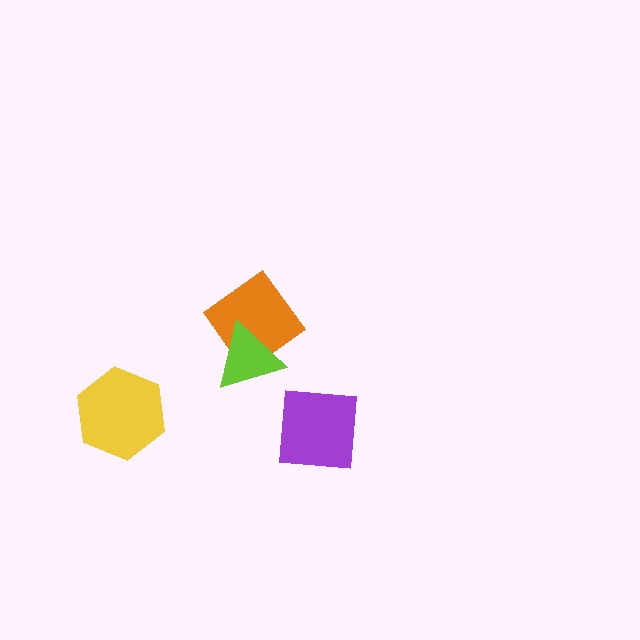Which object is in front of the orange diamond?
The lime triangle is in front of the orange diamond.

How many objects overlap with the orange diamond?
1 object overlaps with the orange diamond.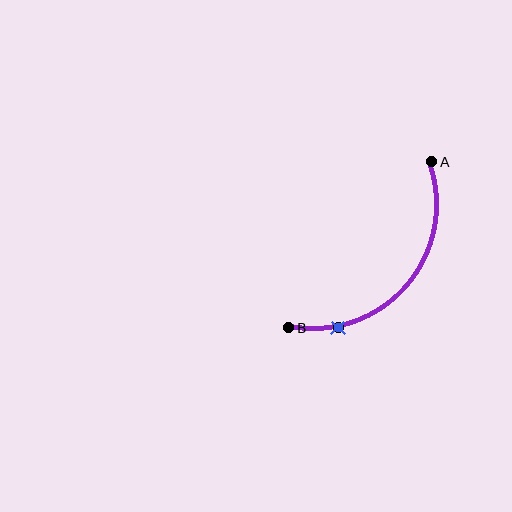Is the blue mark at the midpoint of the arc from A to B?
No. The blue mark lies on the arc but is closer to endpoint B. The arc midpoint would be at the point on the curve equidistant along the arc from both A and B.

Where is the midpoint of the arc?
The arc midpoint is the point on the curve farthest from the straight line joining A and B. It sits below and to the right of that line.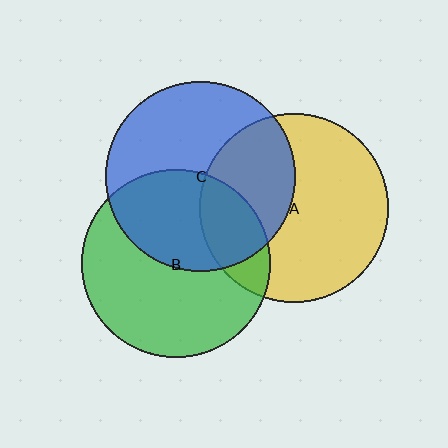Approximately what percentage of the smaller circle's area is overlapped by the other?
Approximately 20%.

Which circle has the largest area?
Circle C (blue).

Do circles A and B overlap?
Yes.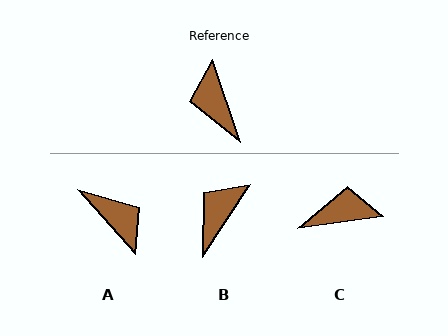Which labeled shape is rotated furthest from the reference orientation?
A, about 157 degrees away.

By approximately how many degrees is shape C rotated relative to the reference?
Approximately 101 degrees clockwise.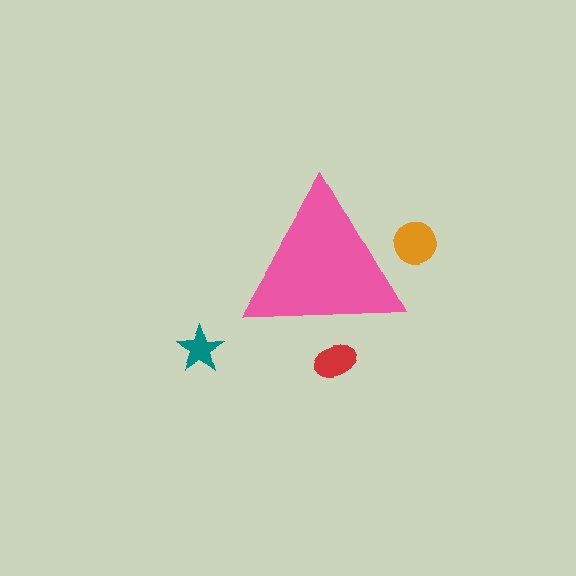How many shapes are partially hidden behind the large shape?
2 shapes are partially hidden.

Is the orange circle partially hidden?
Yes, the orange circle is partially hidden behind the pink triangle.